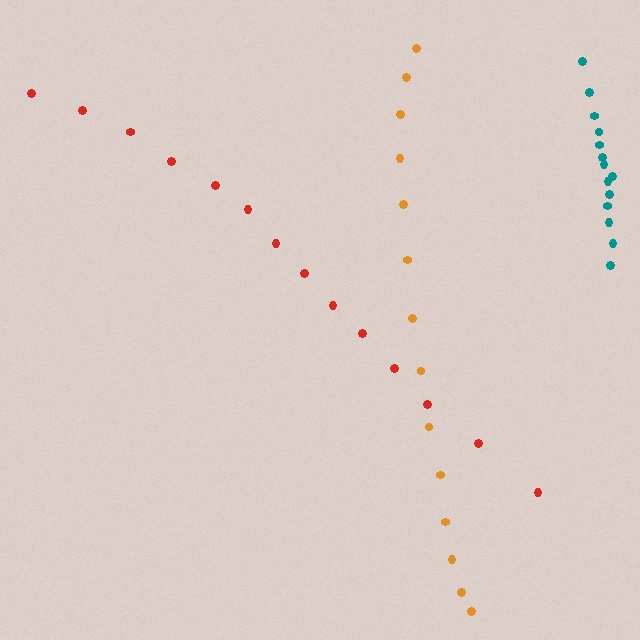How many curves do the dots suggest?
There are 3 distinct paths.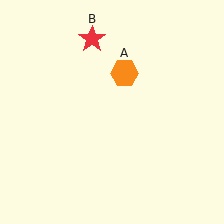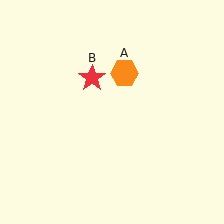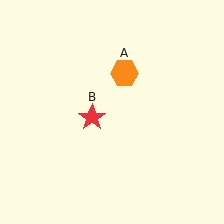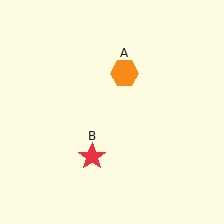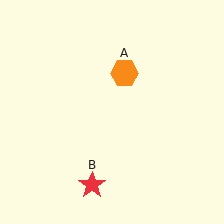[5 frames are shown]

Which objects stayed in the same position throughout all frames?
Orange hexagon (object A) remained stationary.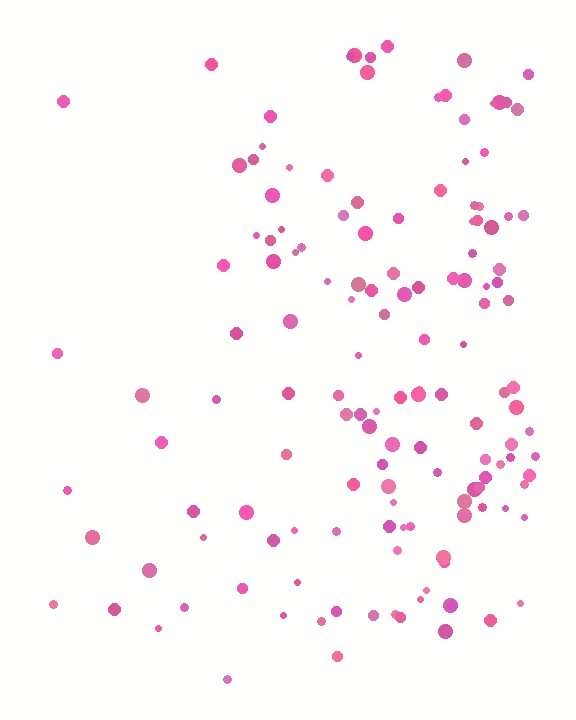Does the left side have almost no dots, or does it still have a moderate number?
Still a moderate number, just noticeably fewer than the right.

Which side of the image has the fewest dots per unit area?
The left.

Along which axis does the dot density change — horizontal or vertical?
Horizontal.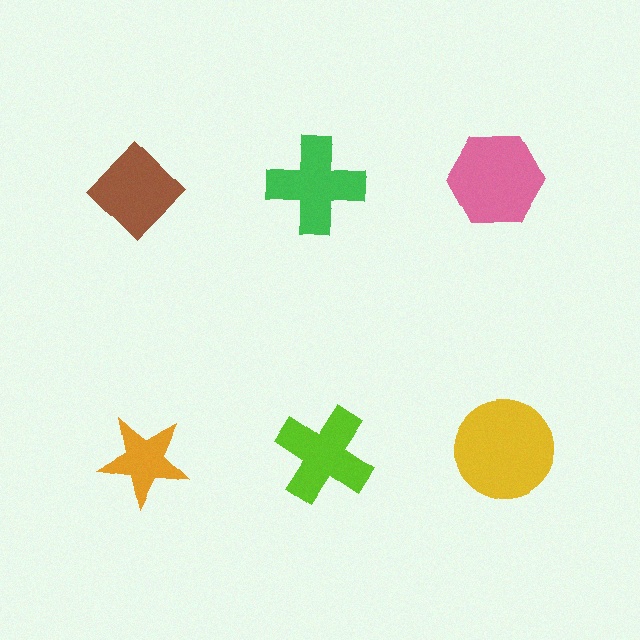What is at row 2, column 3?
A yellow circle.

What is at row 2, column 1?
An orange star.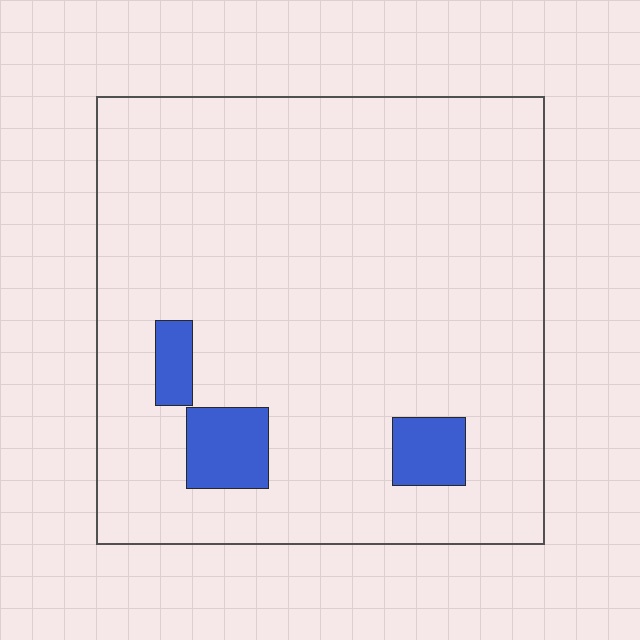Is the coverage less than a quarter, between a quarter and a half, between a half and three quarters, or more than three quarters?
Less than a quarter.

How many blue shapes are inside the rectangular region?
3.